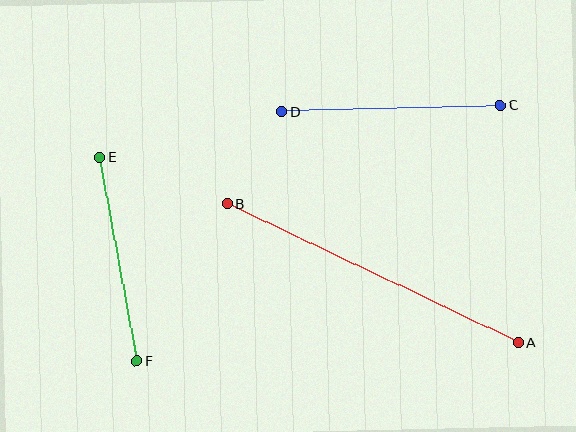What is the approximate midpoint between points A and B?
The midpoint is at approximately (372, 273) pixels.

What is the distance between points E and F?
The distance is approximately 207 pixels.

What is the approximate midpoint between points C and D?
The midpoint is at approximately (391, 109) pixels.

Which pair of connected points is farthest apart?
Points A and B are farthest apart.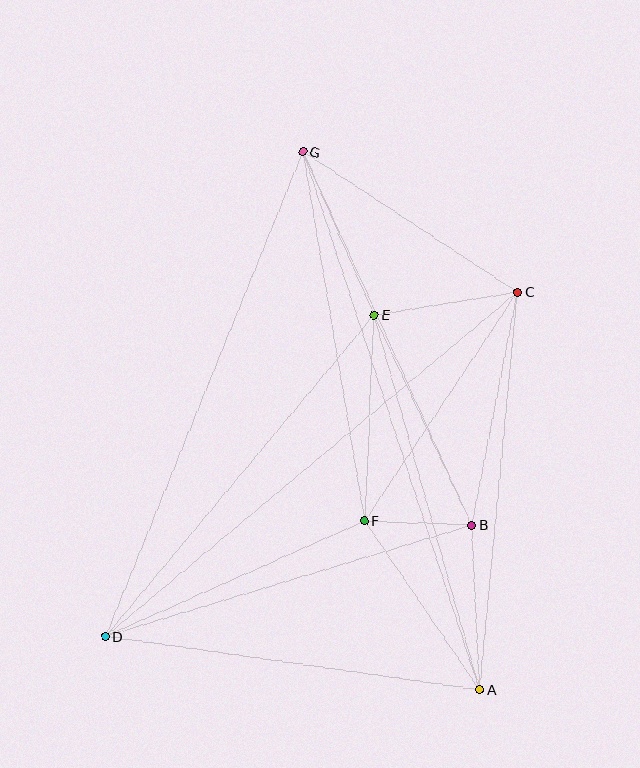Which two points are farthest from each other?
Points A and G are farthest from each other.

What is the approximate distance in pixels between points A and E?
The distance between A and E is approximately 389 pixels.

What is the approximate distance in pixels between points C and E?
The distance between C and E is approximately 145 pixels.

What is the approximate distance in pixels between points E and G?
The distance between E and G is approximately 178 pixels.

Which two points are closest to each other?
Points B and F are closest to each other.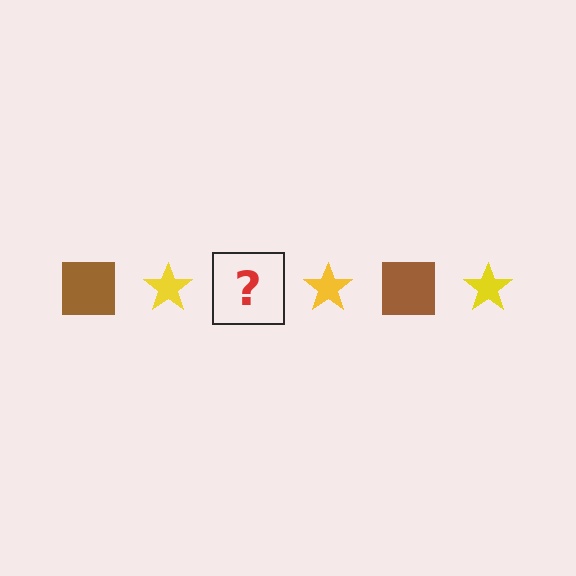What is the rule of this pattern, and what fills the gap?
The rule is that the pattern alternates between brown square and yellow star. The gap should be filled with a brown square.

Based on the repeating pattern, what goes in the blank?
The blank should be a brown square.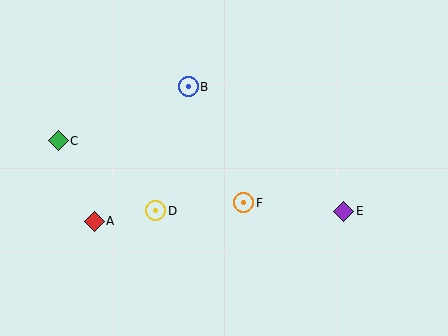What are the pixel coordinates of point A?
Point A is at (94, 221).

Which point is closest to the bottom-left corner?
Point A is closest to the bottom-left corner.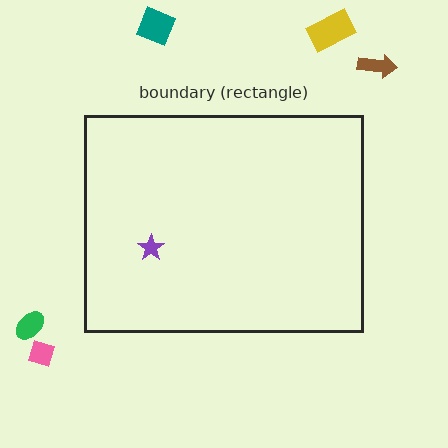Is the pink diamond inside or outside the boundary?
Outside.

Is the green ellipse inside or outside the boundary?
Outside.